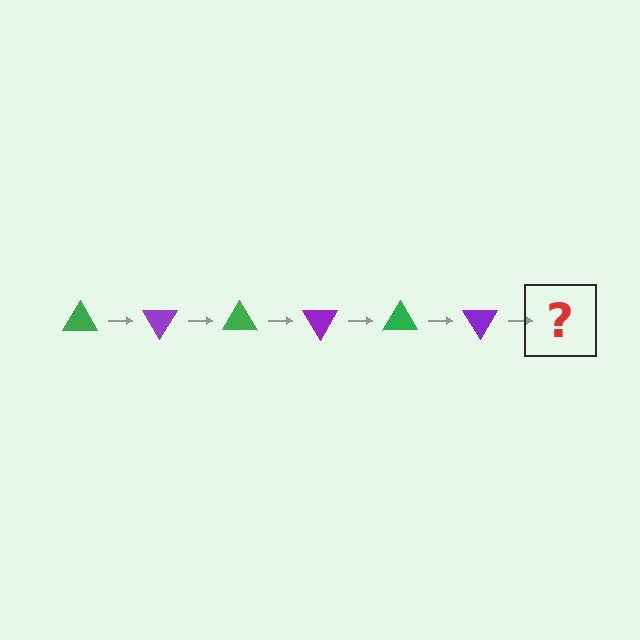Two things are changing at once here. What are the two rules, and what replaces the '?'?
The two rules are that it rotates 60 degrees each step and the color cycles through green and purple. The '?' should be a green triangle, rotated 360 degrees from the start.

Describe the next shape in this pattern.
It should be a green triangle, rotated 360 degrees from the start.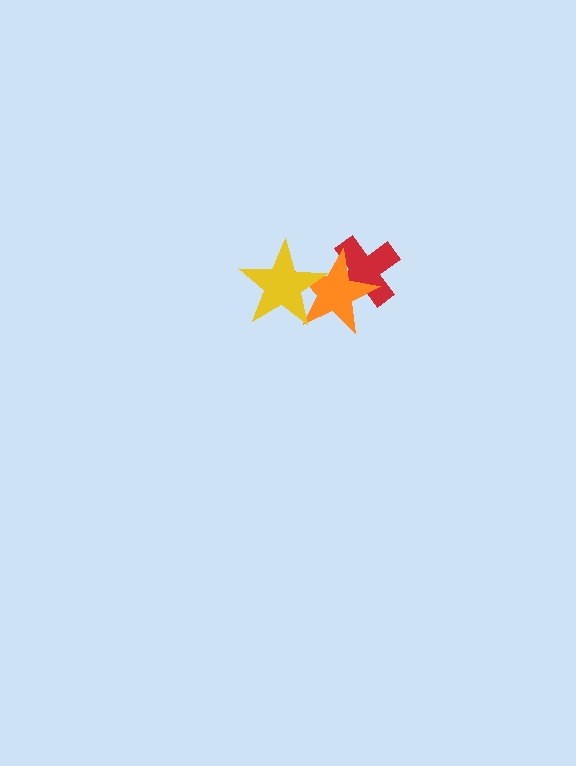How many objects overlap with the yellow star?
1 object overlaps with the yellow star.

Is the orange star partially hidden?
Yes, it is partially covered by another shape.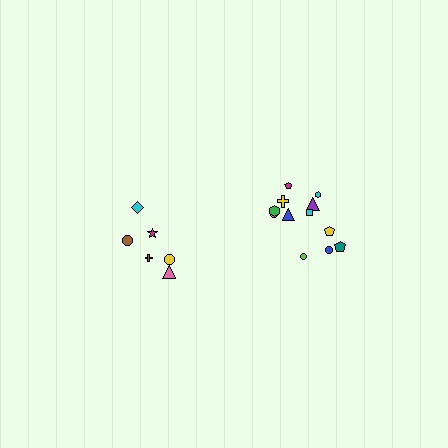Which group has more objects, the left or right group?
The right group.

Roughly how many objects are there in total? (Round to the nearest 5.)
Roughly 20 objects in total.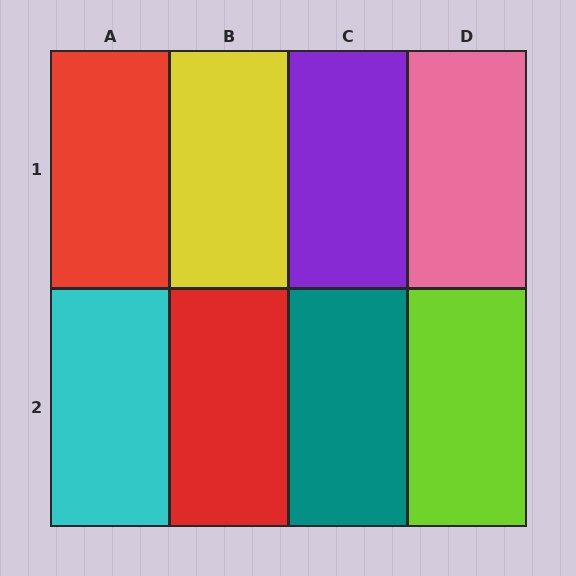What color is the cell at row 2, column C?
Teal.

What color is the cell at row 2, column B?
Red.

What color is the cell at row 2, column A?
Cyan.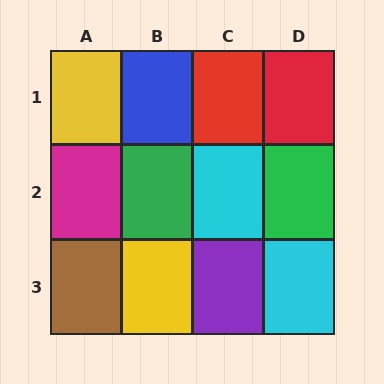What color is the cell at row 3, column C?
Purple.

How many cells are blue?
1 cell is blue.